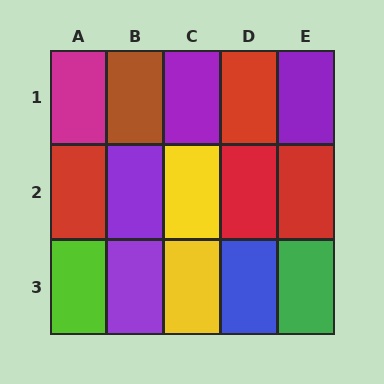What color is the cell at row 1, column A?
Magenta.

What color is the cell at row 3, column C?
Yellow.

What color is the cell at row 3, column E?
Green.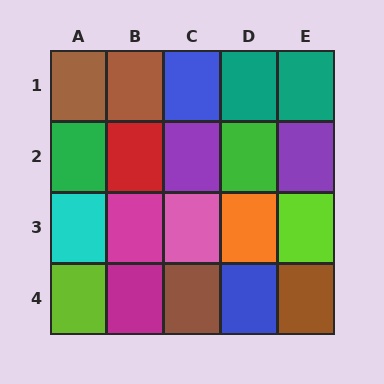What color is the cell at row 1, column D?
Teal.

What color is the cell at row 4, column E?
Brown.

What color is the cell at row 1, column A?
Brown.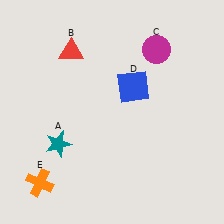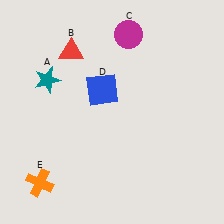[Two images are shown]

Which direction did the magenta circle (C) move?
The magenta circle (C) moved left.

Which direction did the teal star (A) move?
The teal star (A) moved up.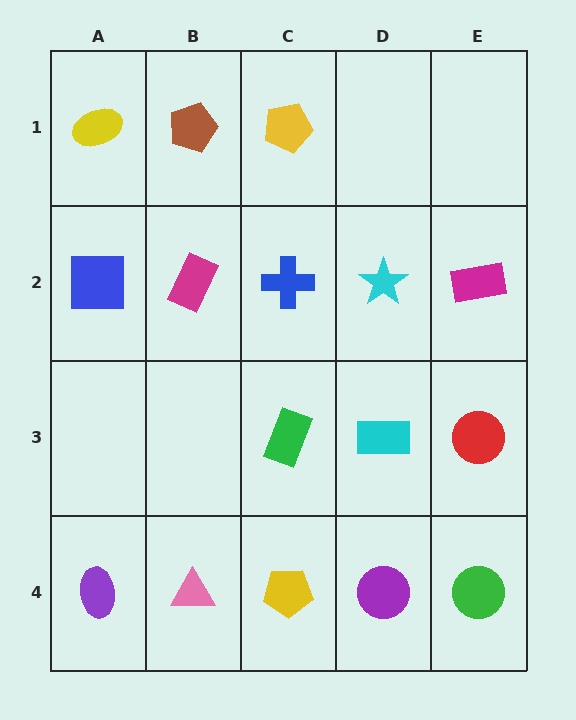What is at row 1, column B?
A brown pentagon.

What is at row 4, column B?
A pink triangle.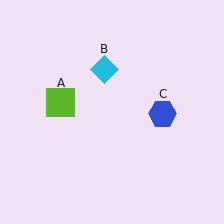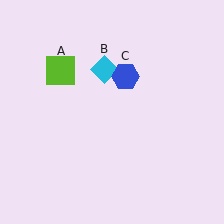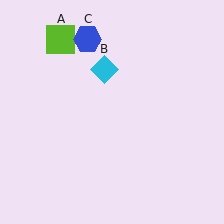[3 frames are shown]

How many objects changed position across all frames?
2 objects changed position: lime square (object A), blue hexagon (object C).